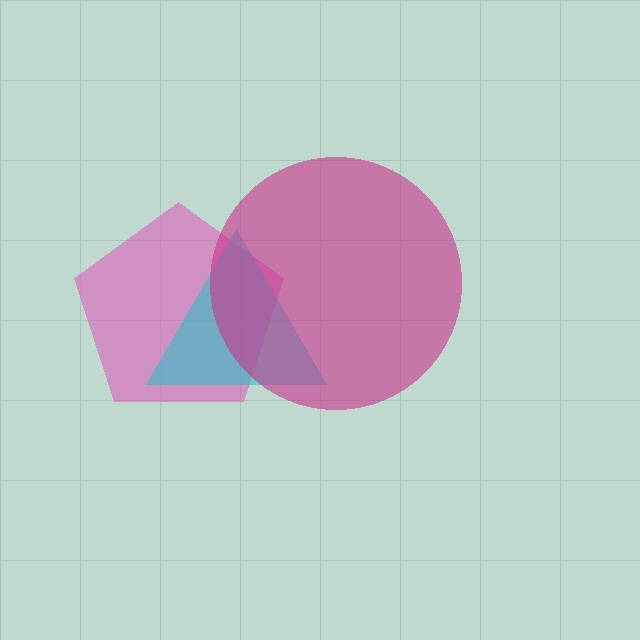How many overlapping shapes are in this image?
There are 3 overlapping shapes in the image.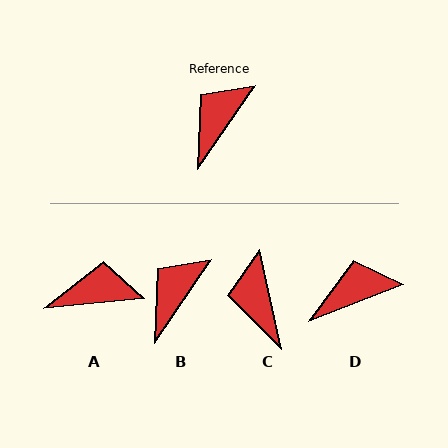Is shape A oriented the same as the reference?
No, it is off by about 50 degrees.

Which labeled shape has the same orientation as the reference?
B.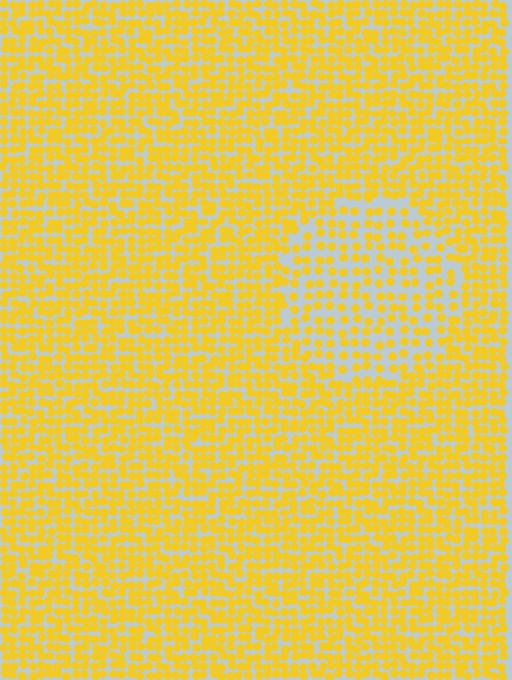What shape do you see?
I see a circle.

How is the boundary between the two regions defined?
The boundary is defined by a change in element density (approximately 1.8x ratio). All elements are the same color, size, and shape.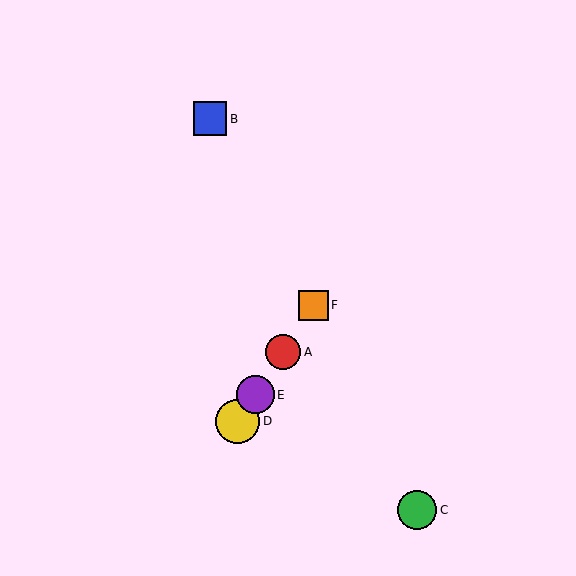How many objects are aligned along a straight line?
4 objects (A, D, E, F) are aligned along a straight line.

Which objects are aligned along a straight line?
Objects A, D, E, F are aligned along a straight line.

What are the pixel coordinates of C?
Object C is at (417, 510).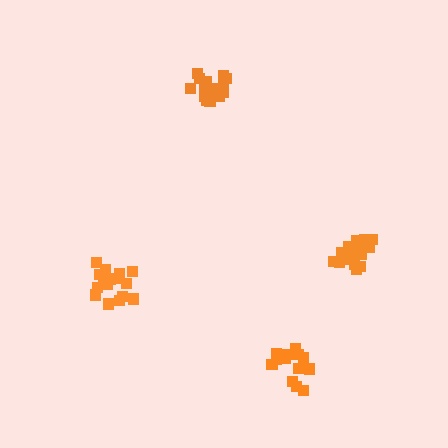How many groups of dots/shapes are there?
There are 4 groups.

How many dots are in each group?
Group 1: 19 dots, Group 2: 18 dots, Group 3: 16 dots, Group 4: 19 dots (72 total).